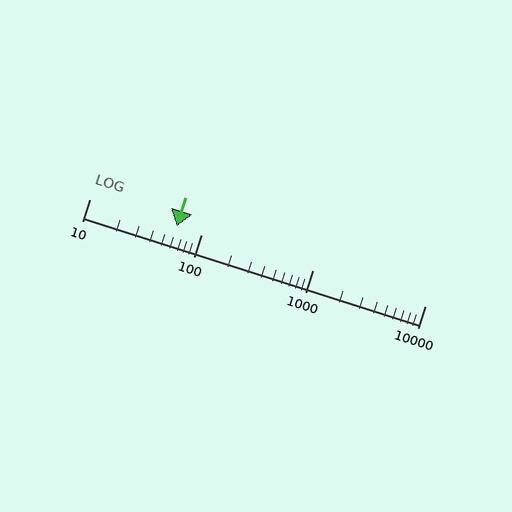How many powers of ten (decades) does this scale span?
The scale spans 3 decades, from 10 to 10000.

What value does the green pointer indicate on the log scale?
The pointer indicates approximately 60.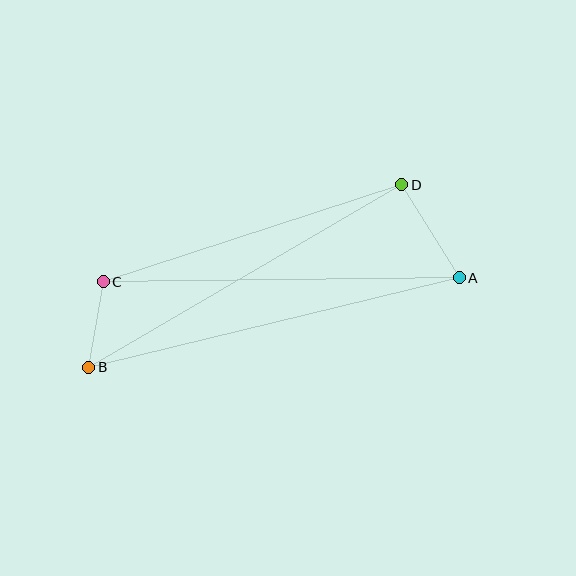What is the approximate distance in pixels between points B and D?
The distance between B and D is approximately 363 pixels.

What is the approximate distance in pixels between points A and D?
The distance between A and D is approximately 109 pixels.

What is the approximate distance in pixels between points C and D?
The distance between C and D is approximately 314 pixels.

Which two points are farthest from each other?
Points A and B are farthest from each other.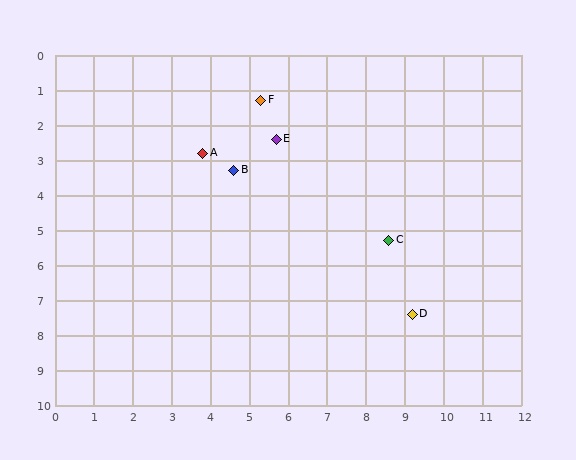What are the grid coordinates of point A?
Point A is at approximately (3.8, 2.8).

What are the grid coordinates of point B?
Point B is at approximately (4.6, 3.3).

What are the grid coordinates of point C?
Point C is at approximately (8.6, 5.3).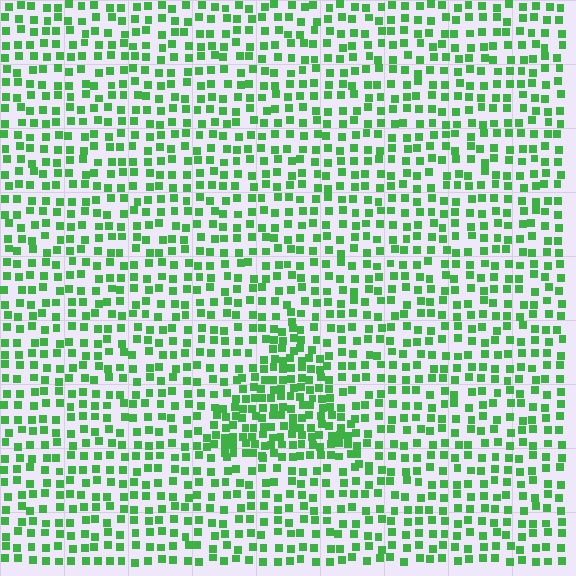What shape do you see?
I see a triangle.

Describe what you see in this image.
The image contains small green elements arranged at two different densities. A triangle-shaped region is visible where the elements are more densely packed than the surrounding area.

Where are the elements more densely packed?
The elements are more densely packed inside the triangle boundary.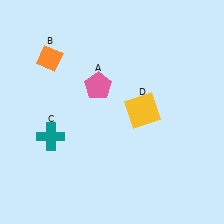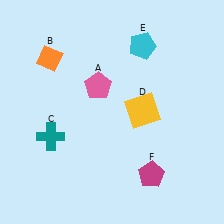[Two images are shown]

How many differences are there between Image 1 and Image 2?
There are 2 differences between the two images.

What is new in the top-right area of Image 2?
A cyan pentagon (E) was added in the top-right area of Image 2.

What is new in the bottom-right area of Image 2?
A magenta pentagon (F) was added in the bottom-right area of Image 2.